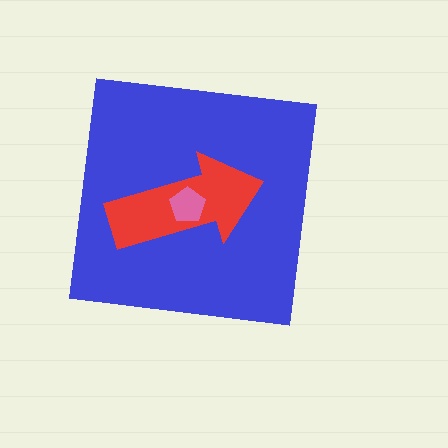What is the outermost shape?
The blue square.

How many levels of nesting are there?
3.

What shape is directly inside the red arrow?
The pink pentagon.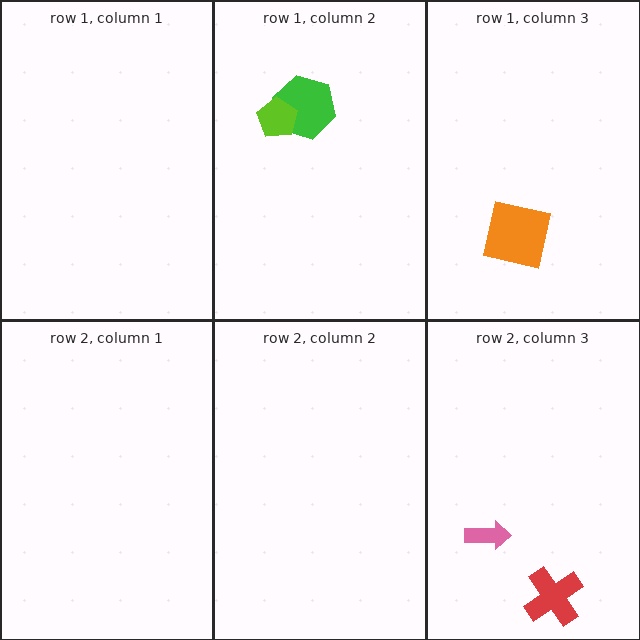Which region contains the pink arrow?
The row 2, column 3 region.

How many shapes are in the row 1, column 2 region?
2.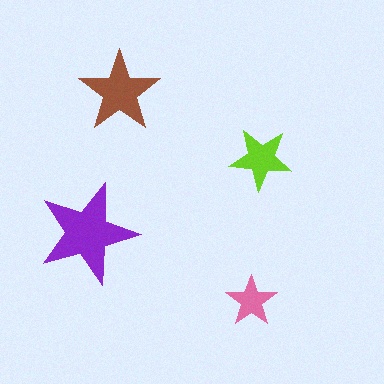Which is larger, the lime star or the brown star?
The brown one.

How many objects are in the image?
There are 4 objects in the image.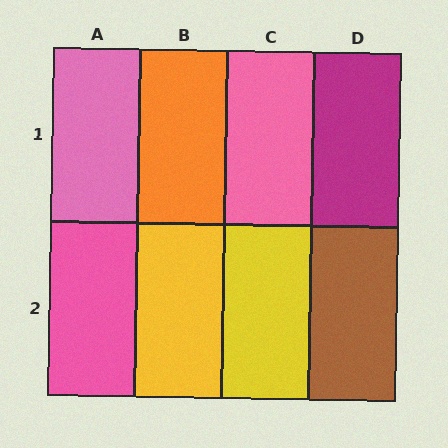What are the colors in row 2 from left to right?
Pink, yellow, yellow, brown.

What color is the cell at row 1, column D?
Magenta.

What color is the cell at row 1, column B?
Orange.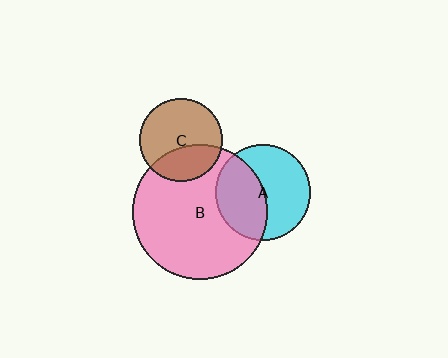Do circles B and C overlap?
Yes.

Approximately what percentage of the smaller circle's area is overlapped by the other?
Approximately 35%.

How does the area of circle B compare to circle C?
Approximately 2.7 times.